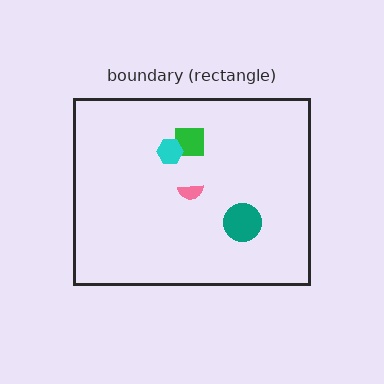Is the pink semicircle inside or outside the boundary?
Inside.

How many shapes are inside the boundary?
4 inside, 0 outside.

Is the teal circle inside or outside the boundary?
Inside.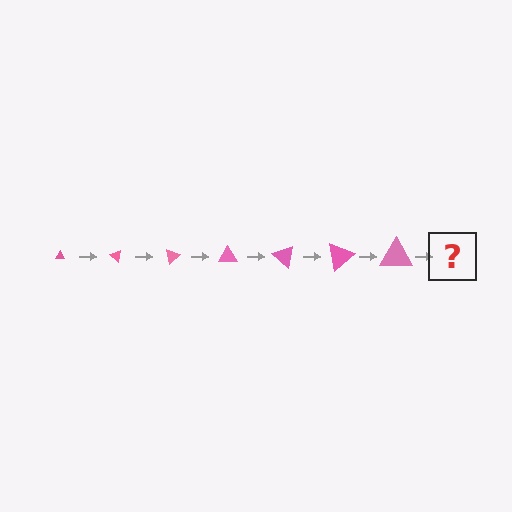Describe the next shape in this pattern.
It should be a triangle, larger than the previous one and rotated 280 degrees from the start.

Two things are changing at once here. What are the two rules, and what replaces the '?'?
The two rules are that the triangle grows larger each step and it rotates 40 degrees each step. The '?' should be a triangle, larger than the previous one and rotated 280 degrees from the start.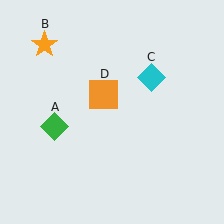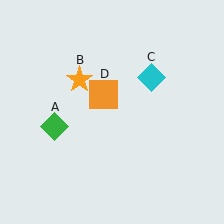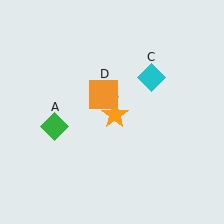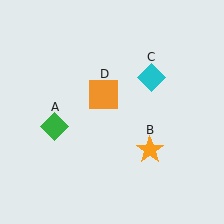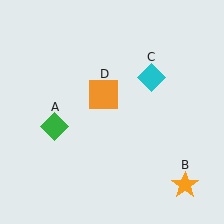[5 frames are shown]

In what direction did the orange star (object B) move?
The orange star (object B) moved down and to the right.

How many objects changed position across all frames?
1 object changed position: orange star (object B).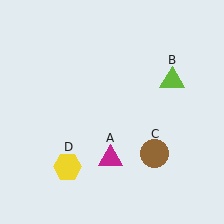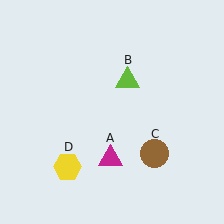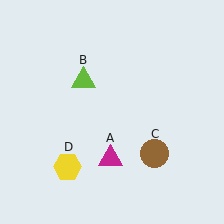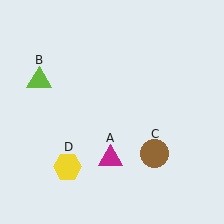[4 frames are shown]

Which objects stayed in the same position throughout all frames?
Magenta triangle (object A) and brown circle (object C) and yellow hexagon (object D) remained stationary.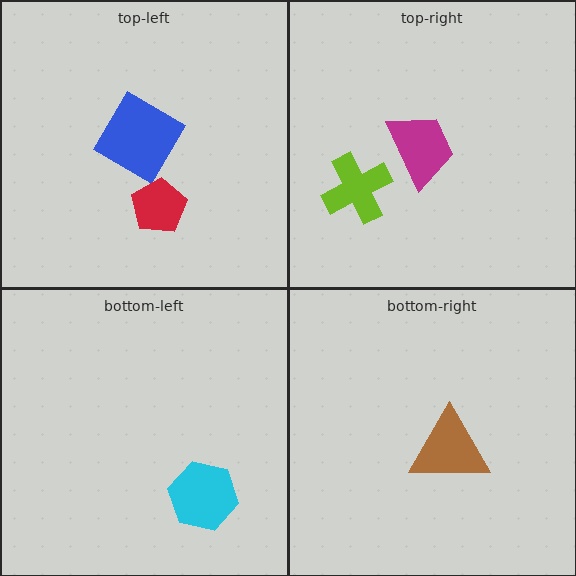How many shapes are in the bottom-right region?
1.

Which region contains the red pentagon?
The top-left region.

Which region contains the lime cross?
The top-right region.